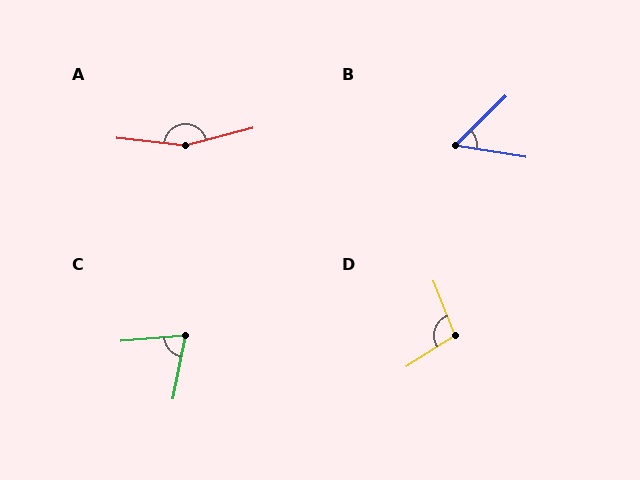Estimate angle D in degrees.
Approximately 101 degrees.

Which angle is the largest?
A, at approximately 159 degrees.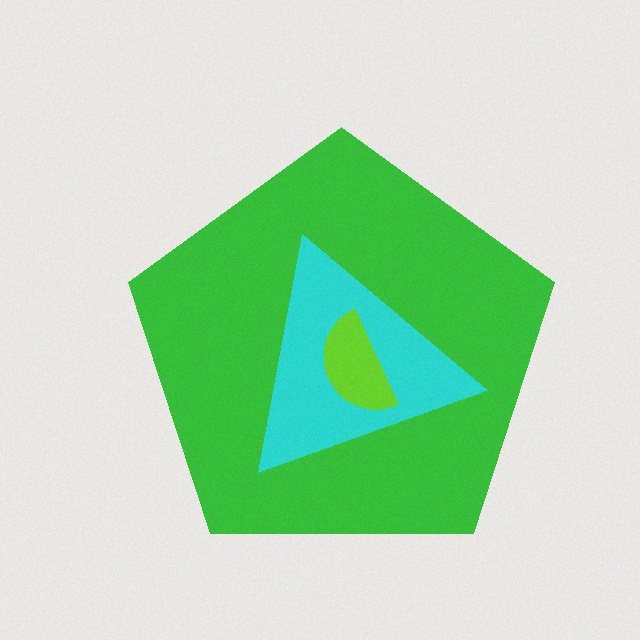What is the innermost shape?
The lime semicircle.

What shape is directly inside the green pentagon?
The cyan triangle.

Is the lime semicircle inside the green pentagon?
Yes.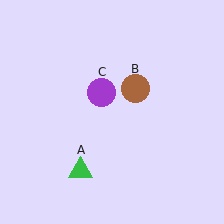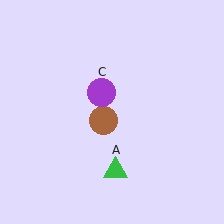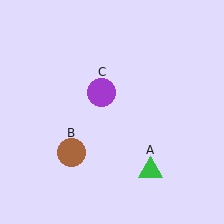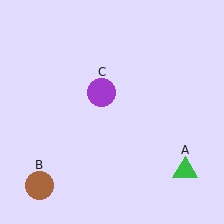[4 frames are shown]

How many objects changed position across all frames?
2 objects changed position: green triangle (object A), brown circle (object B).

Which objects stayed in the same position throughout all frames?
Purple circle (object C) remained stationary.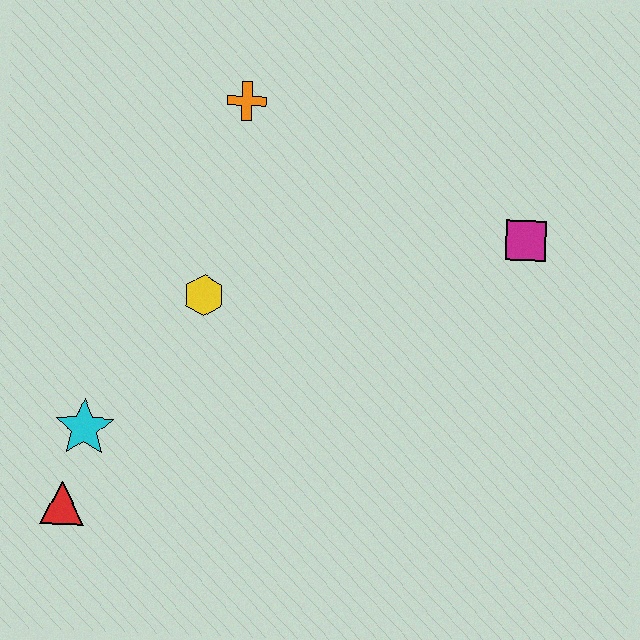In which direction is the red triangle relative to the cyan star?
The red triangle is below the cyan star.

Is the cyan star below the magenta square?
Yes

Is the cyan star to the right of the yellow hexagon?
No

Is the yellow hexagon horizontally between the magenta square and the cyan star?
Yes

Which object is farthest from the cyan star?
The magenta square is farthest from the cyan star.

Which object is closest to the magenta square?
The orange cross is closest to the magenta square.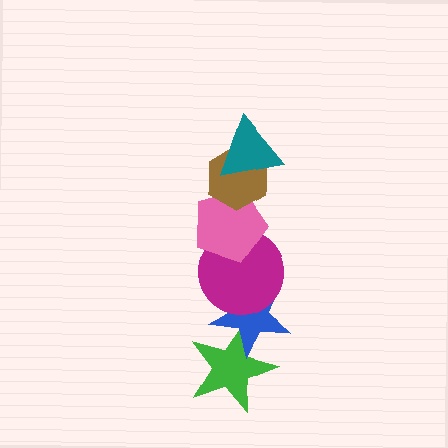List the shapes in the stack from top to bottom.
From top to bottom: the teal triangle, the brown hexagon, the pink pentagon, the magenta circle, the blue star, the green star.